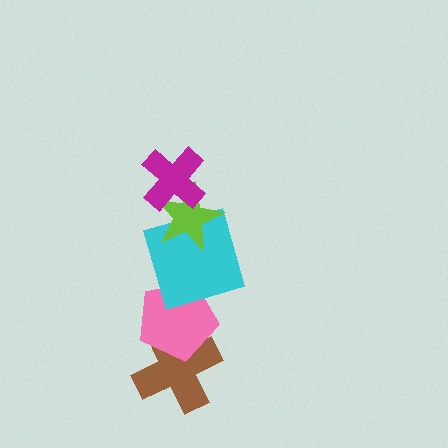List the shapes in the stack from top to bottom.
From top to bottom: the magenta cross, the lime star, the cyan square, the pink pentagon, the brown cross.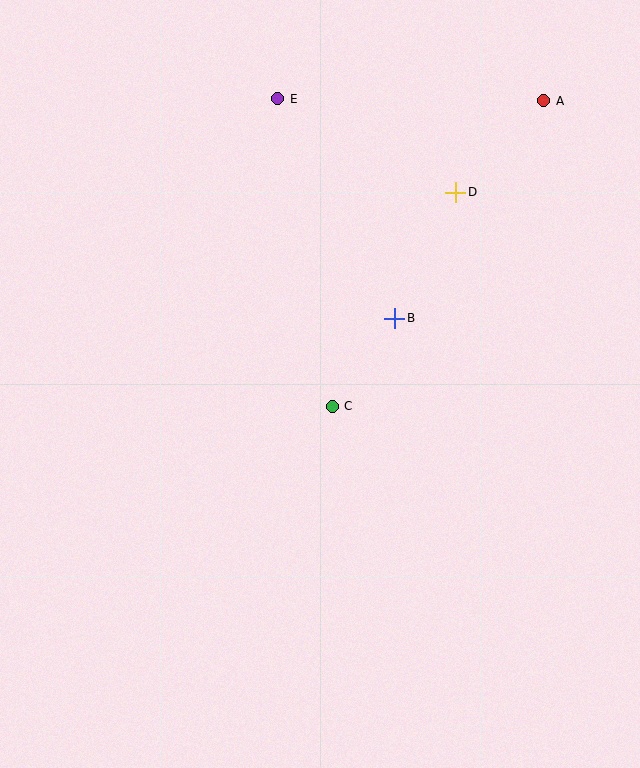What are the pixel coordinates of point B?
Point B is at (395, 318).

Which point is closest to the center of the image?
Point C at (332, 406) is closest to the center.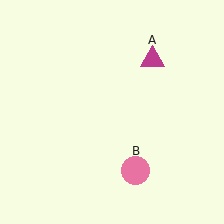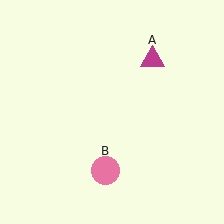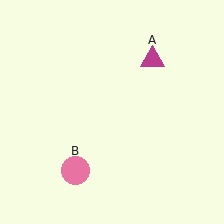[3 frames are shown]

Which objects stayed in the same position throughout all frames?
Magenta triangle (object A) remained stationary.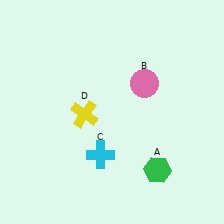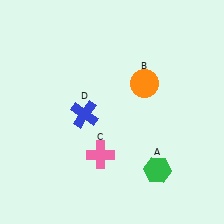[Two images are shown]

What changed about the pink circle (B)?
In Image 1, B is pink. In Image 2, it changed to orange.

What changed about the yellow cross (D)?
In Image 1, D is yellow. In Image 2, it changed to blue.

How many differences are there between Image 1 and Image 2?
There are 3 differences between the two images.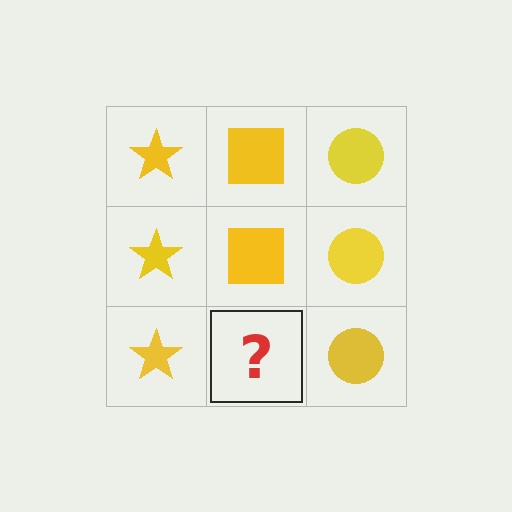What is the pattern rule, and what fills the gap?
The rule is that each column has a consistent shape. The gap should be filled with a yellow square.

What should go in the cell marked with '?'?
The missing cell should contain a yellow square.